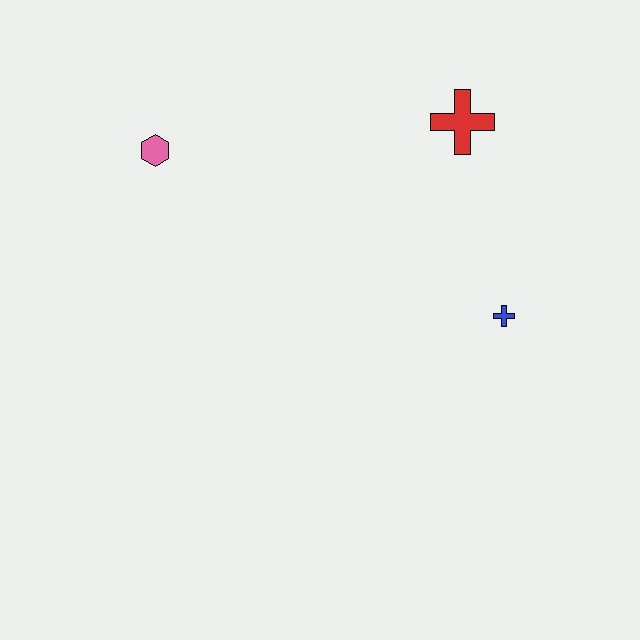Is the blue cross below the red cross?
Yes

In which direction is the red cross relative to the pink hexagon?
The red cross is to the right of the pink hexagon.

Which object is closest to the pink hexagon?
The red cross is closest to the pink hexagon.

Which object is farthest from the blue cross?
The pink hexagon is farthest from the blue cross.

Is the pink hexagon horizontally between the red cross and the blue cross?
No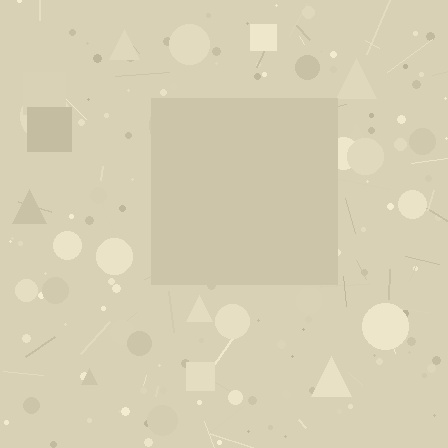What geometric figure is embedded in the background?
A square is embedded in the background.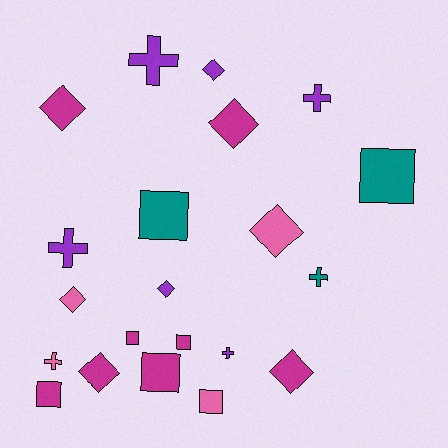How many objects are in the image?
There are 21 objects.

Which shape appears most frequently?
Diamond, with 8 objects.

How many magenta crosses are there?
There are no magenta crosses.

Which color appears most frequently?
Magenta, with 8 objects.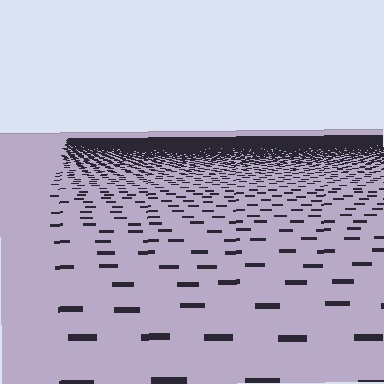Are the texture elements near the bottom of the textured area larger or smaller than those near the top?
Larger. Near the bottom, elements are closer to the viewer and appear at a bigger on-screen size.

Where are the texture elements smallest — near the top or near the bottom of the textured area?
Near the top.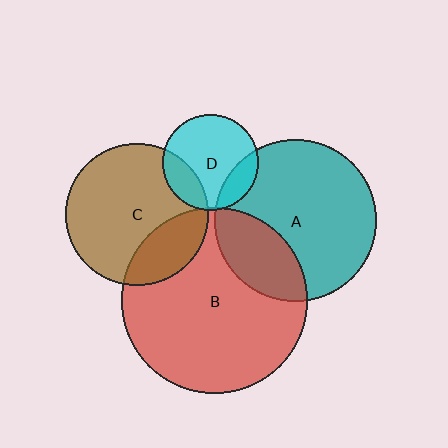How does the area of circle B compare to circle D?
Approximately 3.7 times.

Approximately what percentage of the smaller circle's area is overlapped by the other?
Approximately 5%.